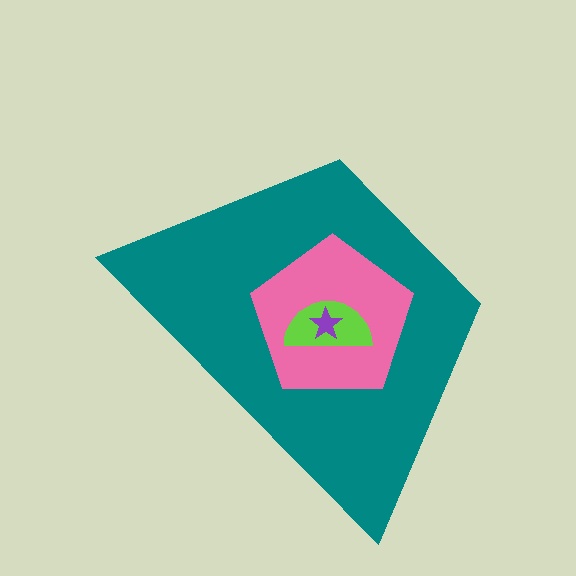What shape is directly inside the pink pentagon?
The lime semicircle.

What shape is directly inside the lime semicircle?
The purple star.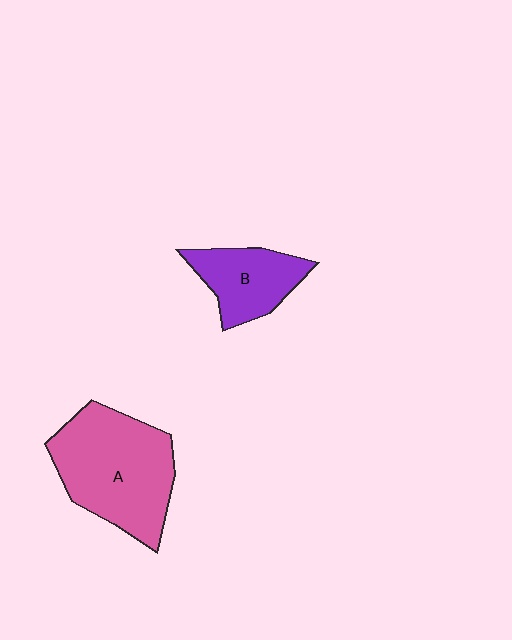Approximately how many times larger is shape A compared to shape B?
Approximately 1.9 times.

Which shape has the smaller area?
Shape B (purple).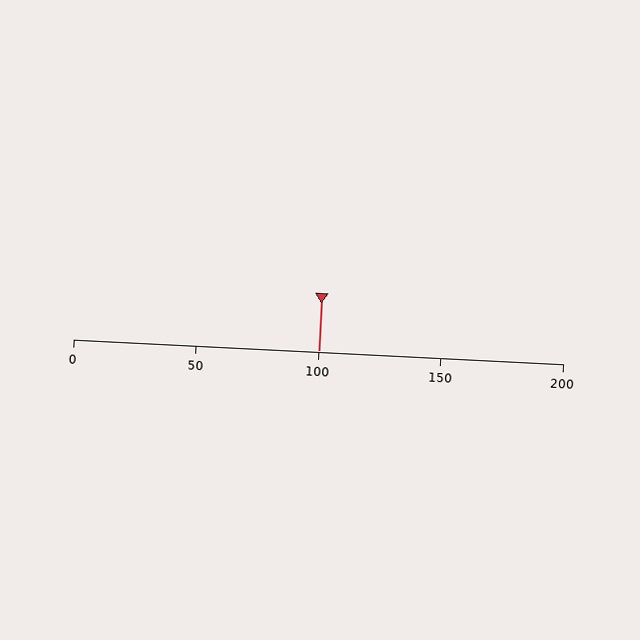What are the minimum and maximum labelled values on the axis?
The axis runs from 0 to 200.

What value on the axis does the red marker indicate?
The marker indicates approximately 100.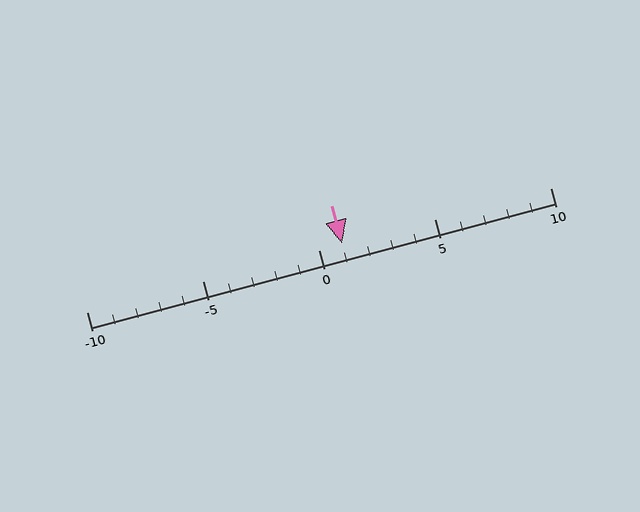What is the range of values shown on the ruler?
The ruler shows values from -10 to 10.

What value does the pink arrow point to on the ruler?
The pink arrow points to approximately 1.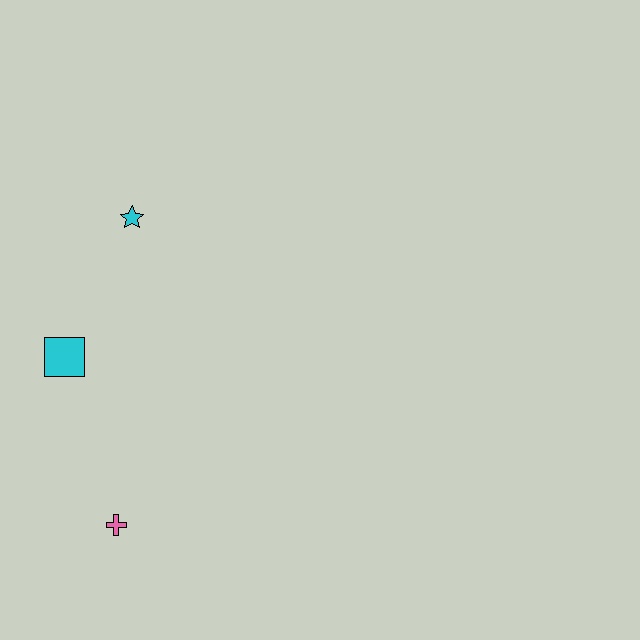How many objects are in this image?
There are 3 objects.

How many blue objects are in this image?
There are no blue objects.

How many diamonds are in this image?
There are no diamonds.